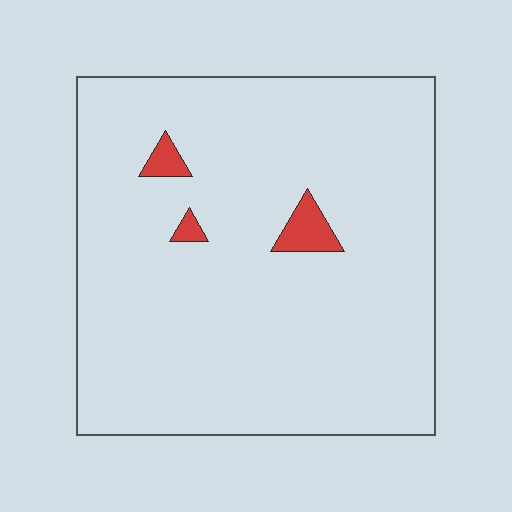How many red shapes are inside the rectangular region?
3.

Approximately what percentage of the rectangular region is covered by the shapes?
Approximately 5%.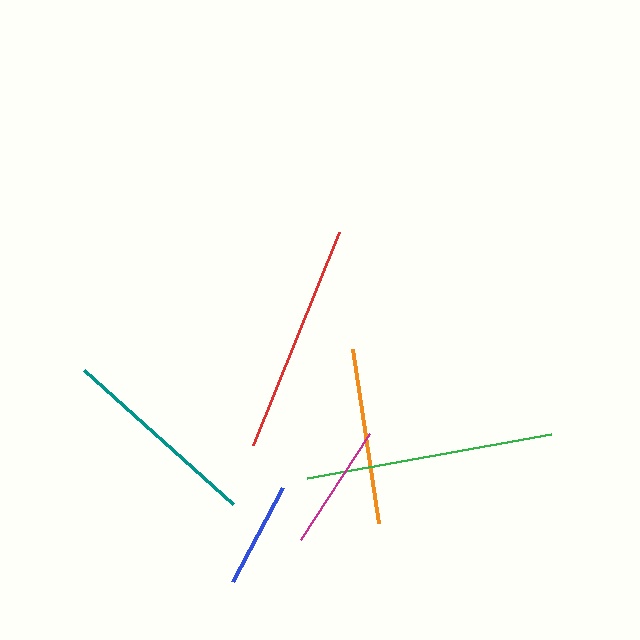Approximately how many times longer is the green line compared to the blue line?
The green line is approximately 2.3 times the length of the blue line.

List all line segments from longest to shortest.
From longest to shortest: green, red, teal, orange, magenta, blue.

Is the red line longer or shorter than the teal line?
The red line is longer than the teal line.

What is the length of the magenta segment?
The magenta segment is approximately 127 pixels long.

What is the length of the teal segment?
The teal segment is approximately 200 pixels long.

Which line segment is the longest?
The green line is the longest at approximately 248 pixels.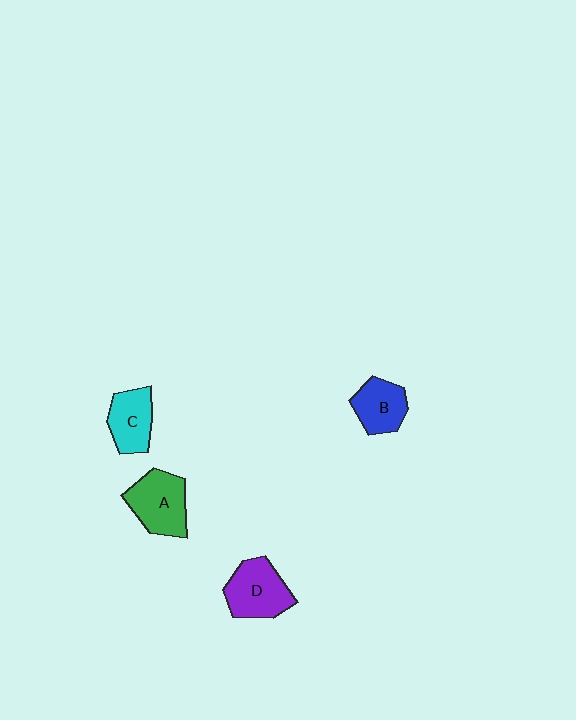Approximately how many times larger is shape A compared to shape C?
Approximately 1.3 times.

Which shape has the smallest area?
Shape B (blue).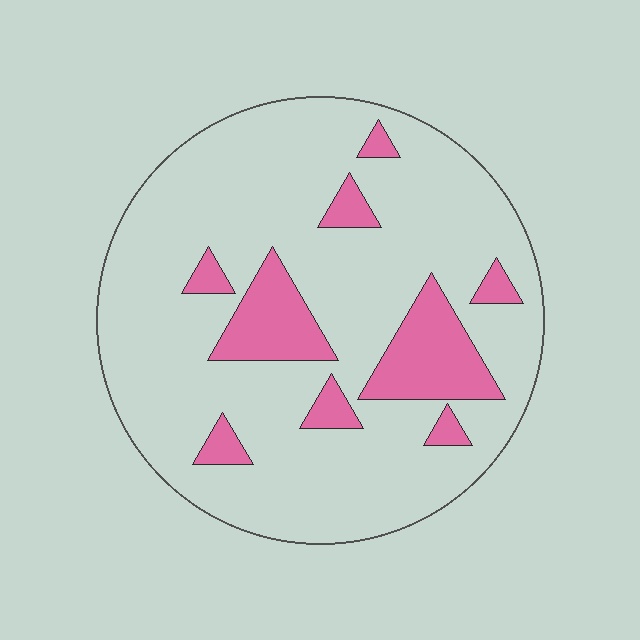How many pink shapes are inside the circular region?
9.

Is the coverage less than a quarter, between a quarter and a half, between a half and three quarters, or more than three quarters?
Less than a quarter.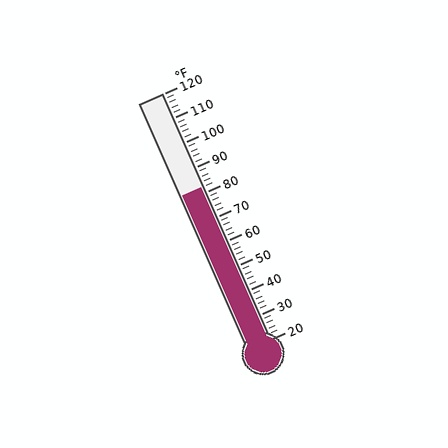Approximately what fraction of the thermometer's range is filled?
The thermometer is filled to approximately 60% of its range.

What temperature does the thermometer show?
The thermometer shows approximately 82°F.